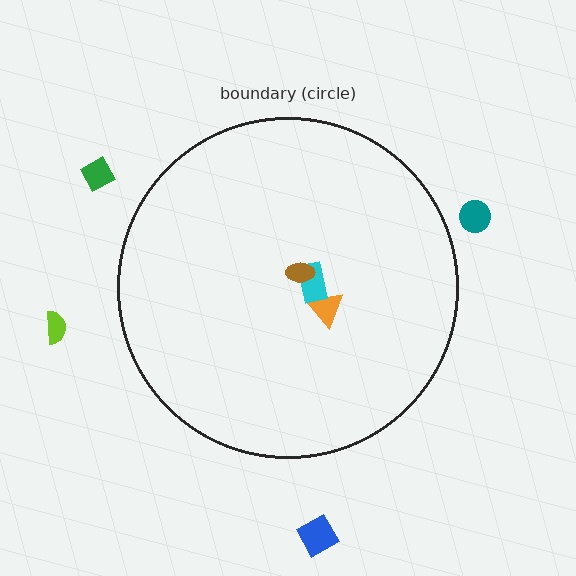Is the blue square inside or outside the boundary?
Outside.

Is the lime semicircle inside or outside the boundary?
Outside.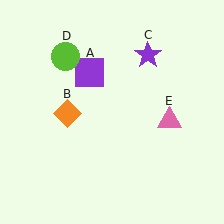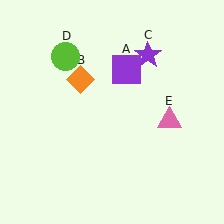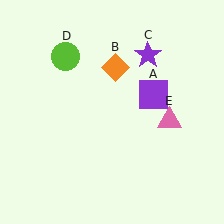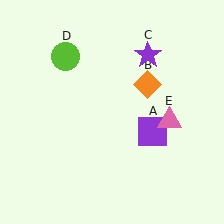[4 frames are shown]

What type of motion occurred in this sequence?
The purple square (object A), orange diamond (object B) rotated clockwise around the center of the scene.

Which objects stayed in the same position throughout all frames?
Purple star (object C) and lime circle (object D) and pink triangle (object E) remained stationary.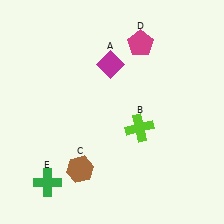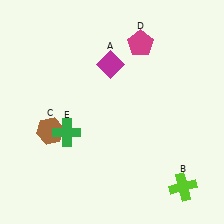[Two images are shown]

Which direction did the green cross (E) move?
The green cross (E) moved up.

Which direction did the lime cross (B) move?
The lime cross (B) moved down.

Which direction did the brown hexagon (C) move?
The brown hexagon (C) moved up.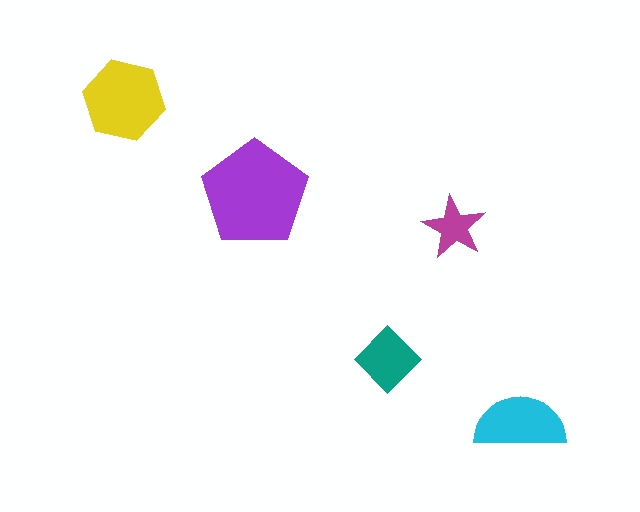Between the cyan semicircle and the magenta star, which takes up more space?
The cyan semicircle.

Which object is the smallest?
The magenta star.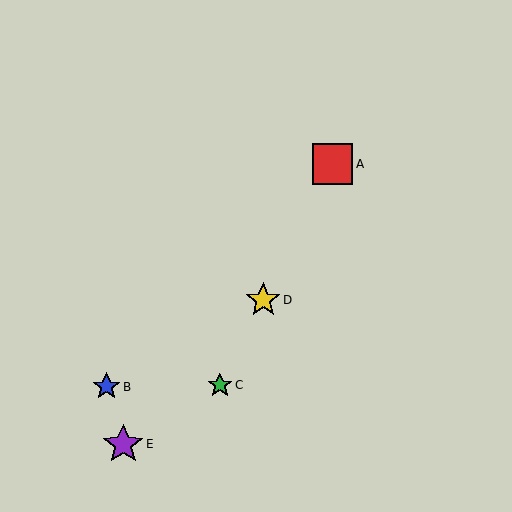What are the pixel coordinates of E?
Object E is at (123, 444).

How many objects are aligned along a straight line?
3 objects (A, C, D) are aligned along a straight line.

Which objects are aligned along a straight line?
Objects A, C, D are aligned along a straight line.